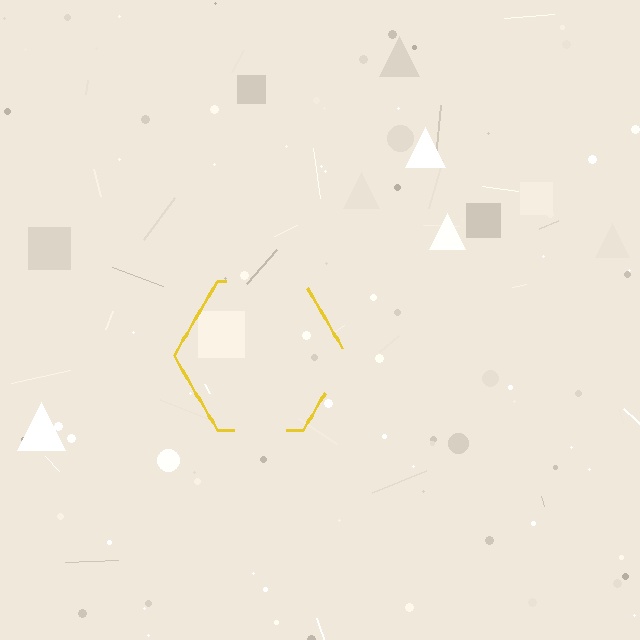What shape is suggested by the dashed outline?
The dashed outline suggests a hexagon.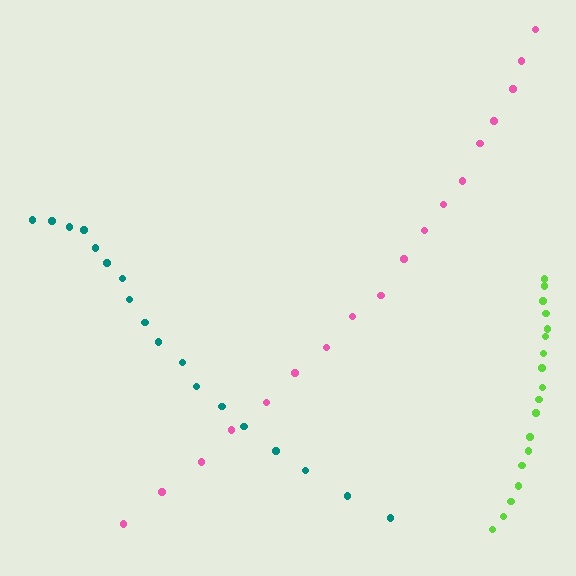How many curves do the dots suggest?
There are 3 distinct paths.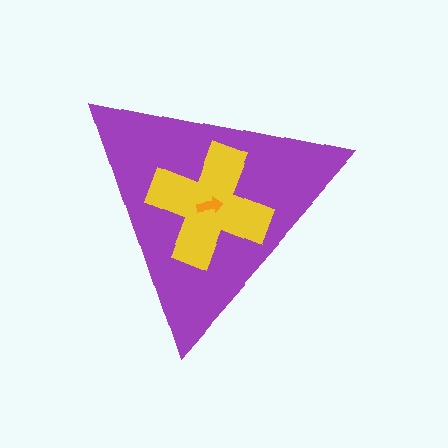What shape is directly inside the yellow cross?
The orange arrow.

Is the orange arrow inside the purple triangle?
Yes.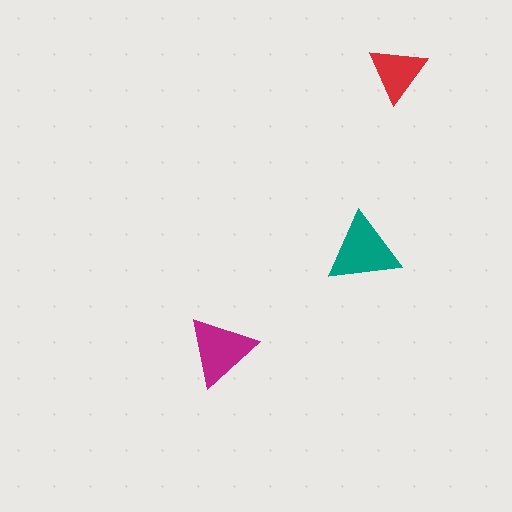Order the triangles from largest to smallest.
the teal one, the magenta one, the red one.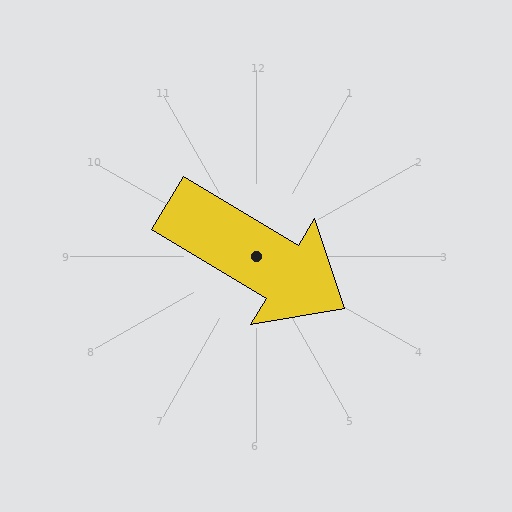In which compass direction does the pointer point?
Southeast.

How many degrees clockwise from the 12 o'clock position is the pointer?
Approximately 121 degrees.